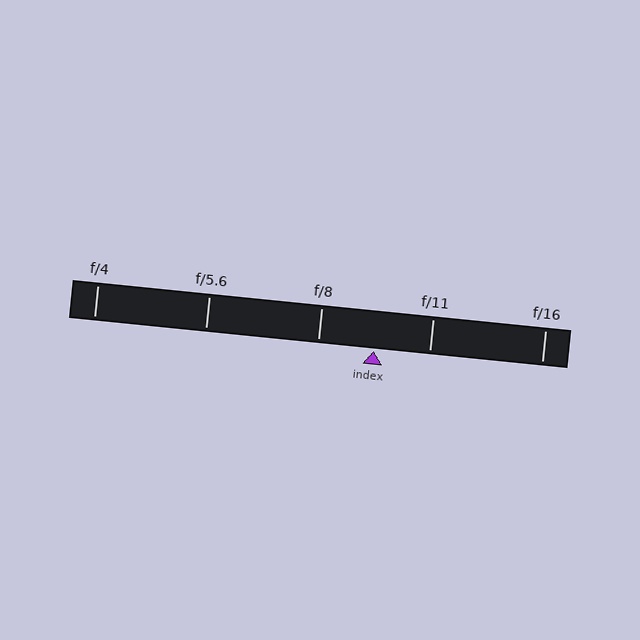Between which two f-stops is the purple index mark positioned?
The index mark is between f/8 and f/11.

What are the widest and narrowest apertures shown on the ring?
The widest aperture shown is f/4 and the narrowest is f/16.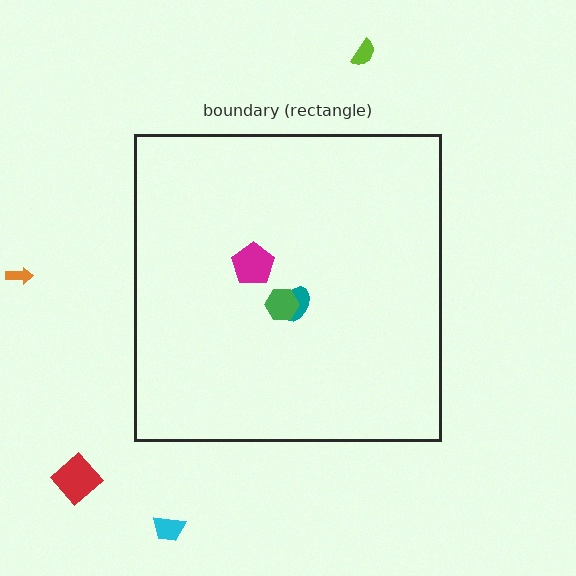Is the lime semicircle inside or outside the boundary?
Outside.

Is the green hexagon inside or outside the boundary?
Inside.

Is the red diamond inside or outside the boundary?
Outside.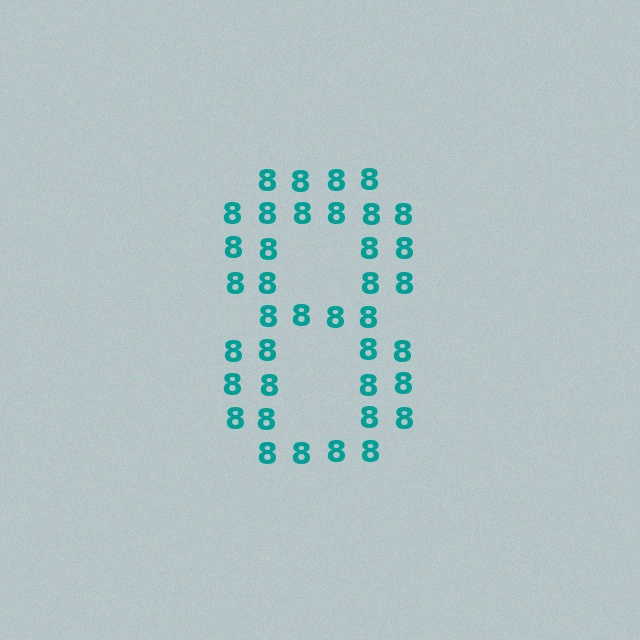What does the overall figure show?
The overall figure shows the digit 8.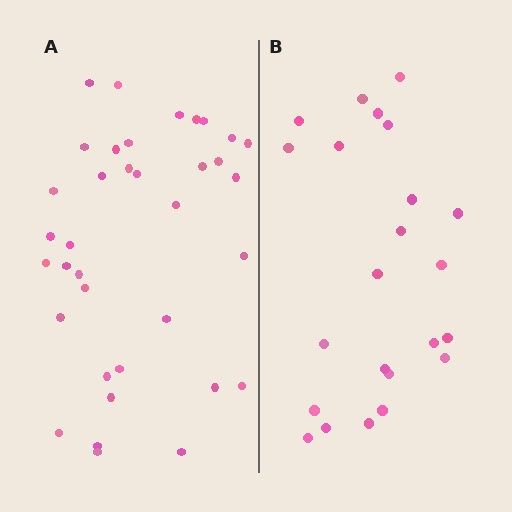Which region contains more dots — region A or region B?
Region A (the left region) has more dots.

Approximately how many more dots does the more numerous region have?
Region A has approximately 15 more dots than region B.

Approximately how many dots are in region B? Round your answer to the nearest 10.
About 20 dots. (The exact count is 23, which rounds to 20.)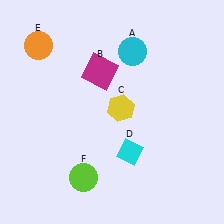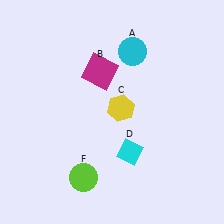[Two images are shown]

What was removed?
The orange circle (E) was removed in Image 2.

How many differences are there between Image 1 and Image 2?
There is 1 difference between the two images.